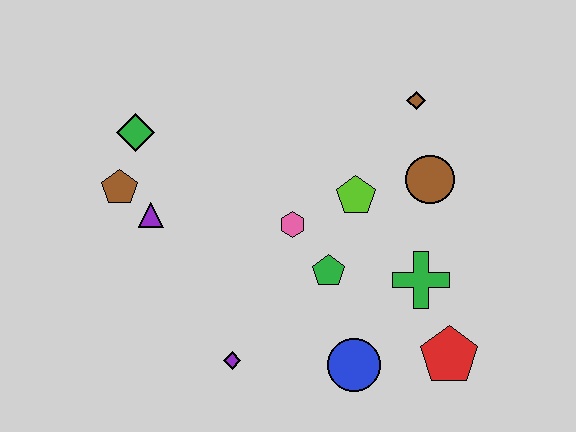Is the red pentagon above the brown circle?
No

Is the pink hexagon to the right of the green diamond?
Yes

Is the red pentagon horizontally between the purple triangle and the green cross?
No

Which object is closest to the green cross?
The red pentagon is closest to the green cross.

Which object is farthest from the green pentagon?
The green diamond is farthest from the green pentagon.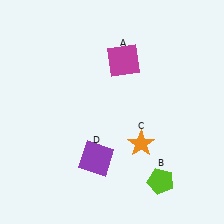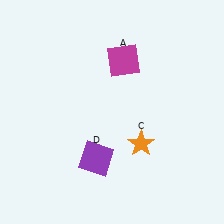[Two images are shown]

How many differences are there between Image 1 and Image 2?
There is 1 difference between the two images.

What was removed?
The lime pentagon (B) was removed in Image 2.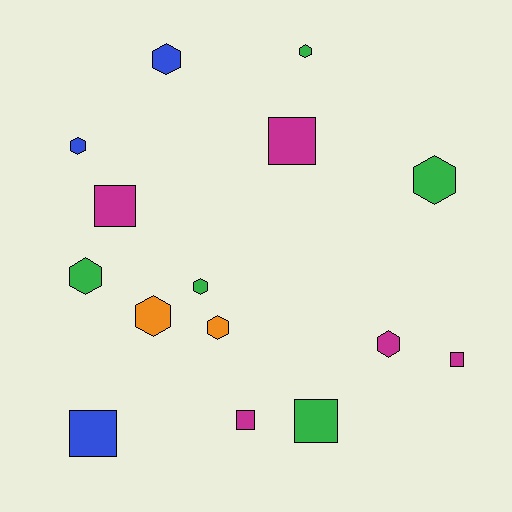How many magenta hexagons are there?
There is 1 magenta hexagon.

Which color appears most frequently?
Magenta, with 5 objects.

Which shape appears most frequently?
Hexagon, with 9 objects.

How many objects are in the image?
There are 15 objects.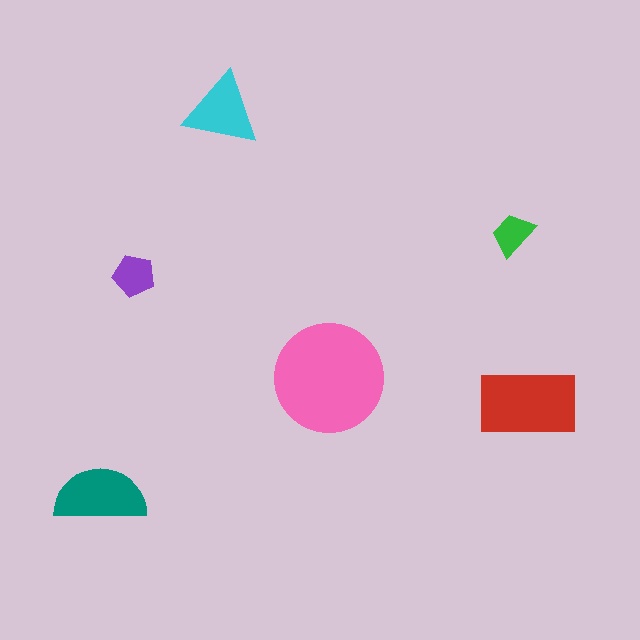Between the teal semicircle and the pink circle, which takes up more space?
The pink circle.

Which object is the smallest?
The green trapezoid.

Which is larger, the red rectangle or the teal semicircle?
The red rectangle.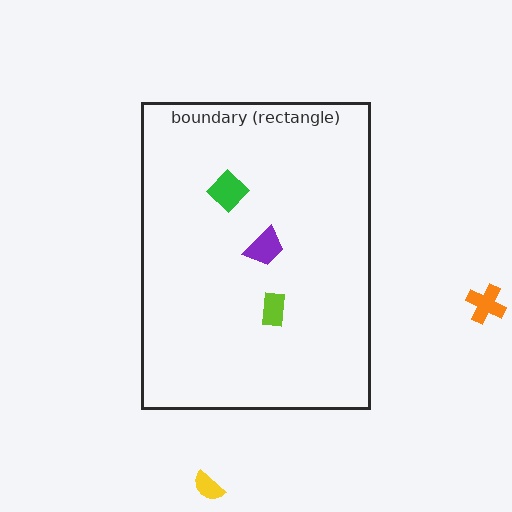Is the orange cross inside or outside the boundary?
Outside.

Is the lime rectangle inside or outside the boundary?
Inside.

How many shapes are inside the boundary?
3 inside, 2 outside.